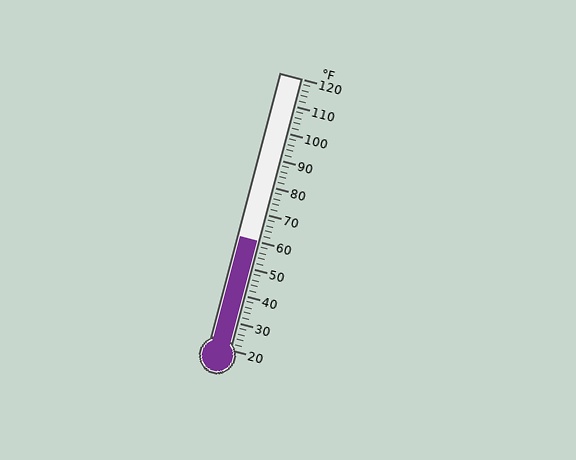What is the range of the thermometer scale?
The thermometer scale ranges from 20°F to 120°F.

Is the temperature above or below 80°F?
The temperature is below 80°F.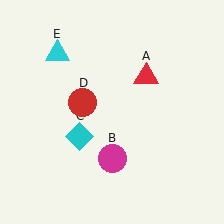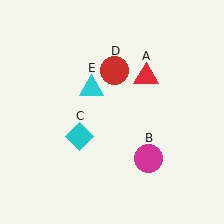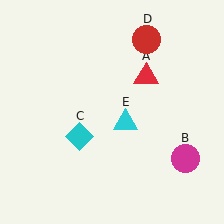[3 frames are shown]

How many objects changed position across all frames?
3 objects changed position: magenta circle (object B), red circle (object D), cyan triangle (object E).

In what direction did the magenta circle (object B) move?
The magenta circle (object B) moved right.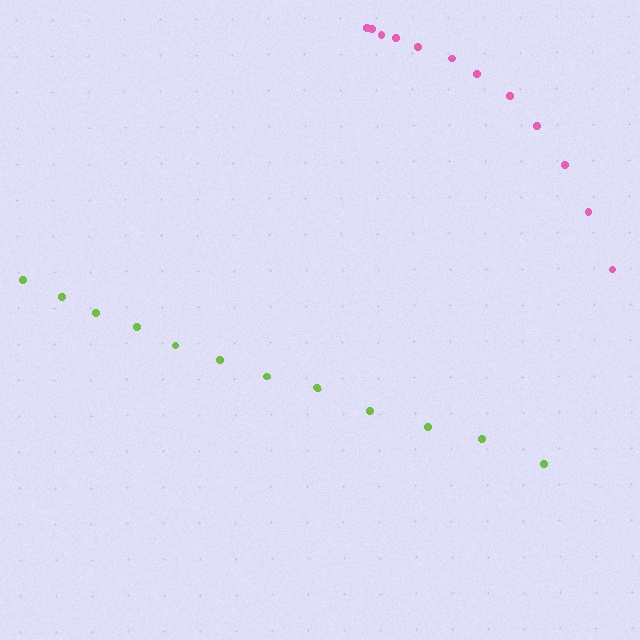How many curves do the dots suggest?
There are 2 distinct paths.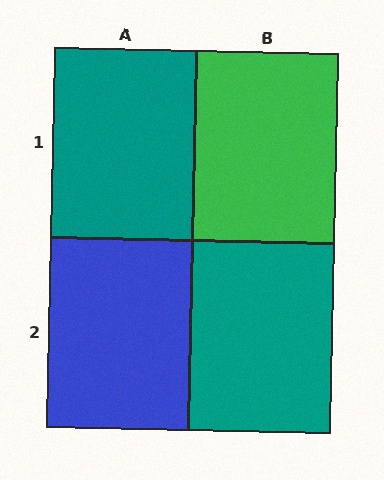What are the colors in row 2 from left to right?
Blue, teal.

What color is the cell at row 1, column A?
Teal.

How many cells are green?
1 cell is green.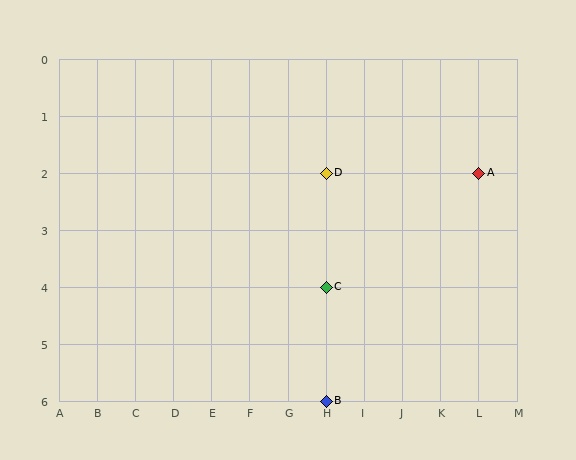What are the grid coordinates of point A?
Point A is at grid coordinates (L, 2).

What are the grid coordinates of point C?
Point C is at grid coordinates (H, 4).